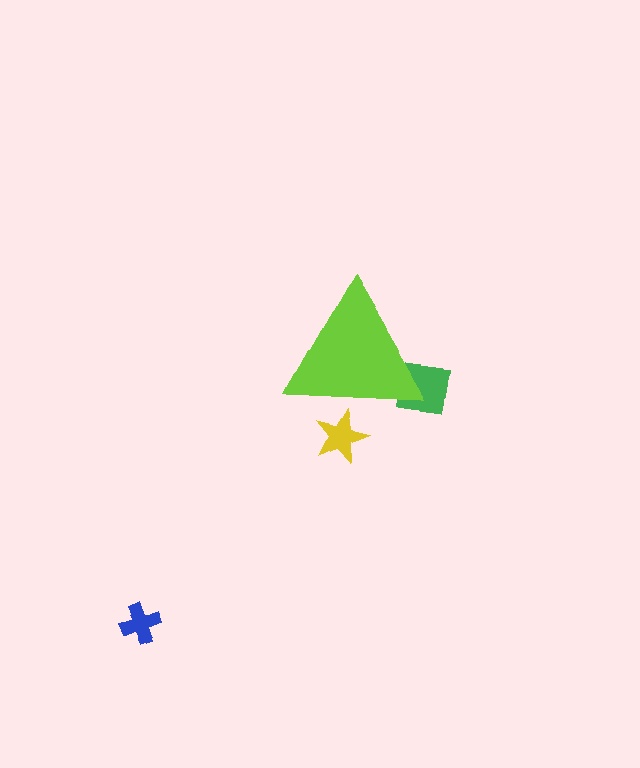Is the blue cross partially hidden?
No, the blue cross is fully visible.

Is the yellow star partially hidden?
Yes, the yellow star is partially hidden behind the lime triangle.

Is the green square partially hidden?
Yes, the green square is partially hidden behind the lime triangle.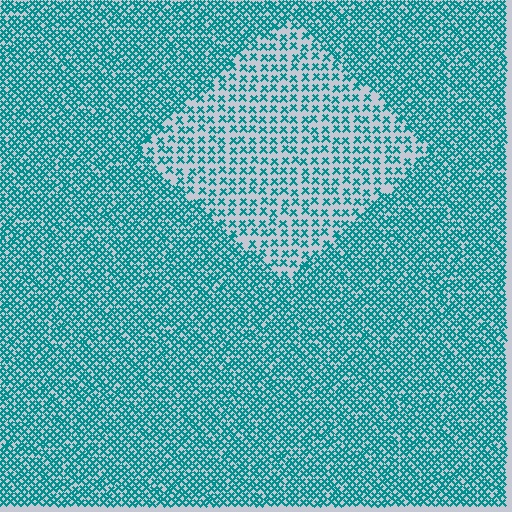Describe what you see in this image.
The image contains small teal elements arranged at two different densities. A diamond-shaped region is visible where the elements are less densely packed than the surrounding area.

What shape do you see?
I see a diamond.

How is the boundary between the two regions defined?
The boundary is defined by a change in element density (approximately 2.1x ratio). All elements are the same color, size, and shape.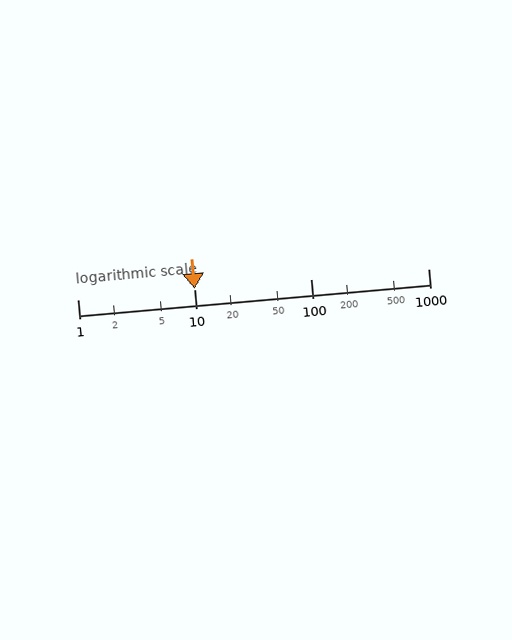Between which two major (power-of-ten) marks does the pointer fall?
The pointer is between 10 and 100.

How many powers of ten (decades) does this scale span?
The scale spans 3 decades, from 1 to 1000.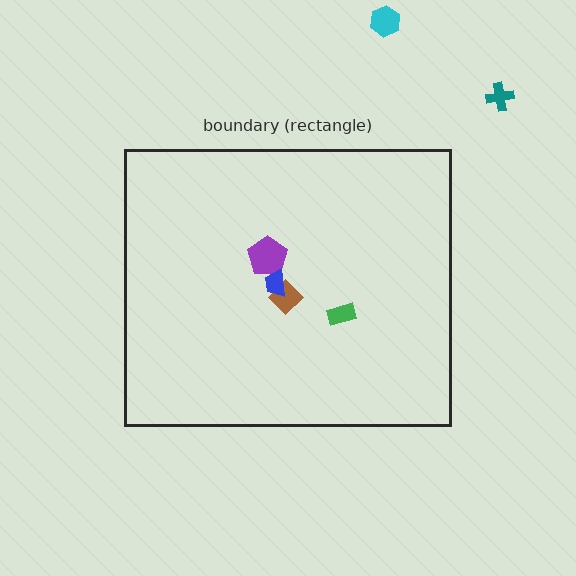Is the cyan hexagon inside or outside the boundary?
Outside.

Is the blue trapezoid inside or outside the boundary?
Inside.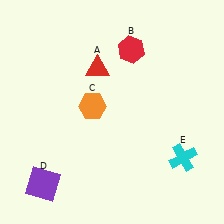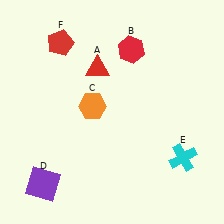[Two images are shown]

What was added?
A red pentagon (F) was added in Image 2.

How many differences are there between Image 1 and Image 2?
There is 1 difference between the two images.